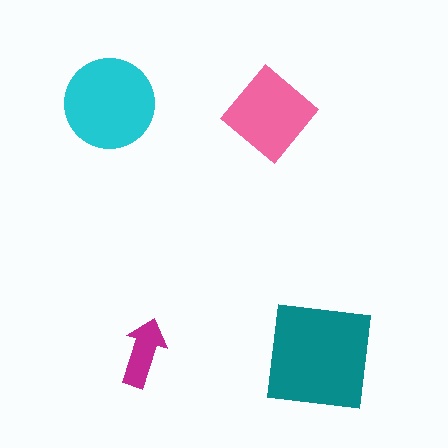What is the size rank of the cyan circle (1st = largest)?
2nd.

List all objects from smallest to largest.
The magenta arrow, the pink diamond, the cyan circle, the teal square.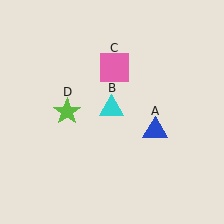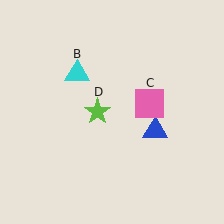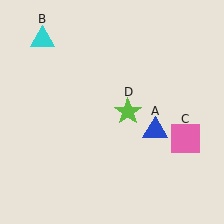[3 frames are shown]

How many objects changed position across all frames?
3 objects changed position: cyan triangle (object B), pink square (object C), lime star (object D).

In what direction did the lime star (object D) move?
The lime star (object D) moved right.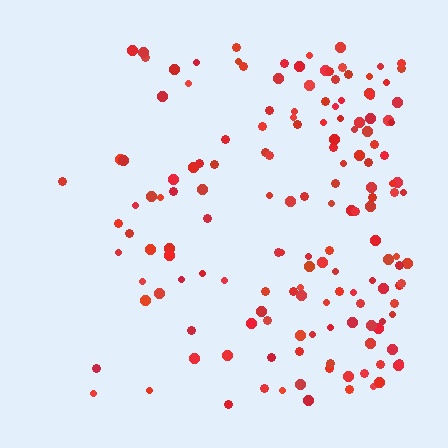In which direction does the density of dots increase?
From left to right, with the right side densest.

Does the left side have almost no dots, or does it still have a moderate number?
Still a moderate number, just noticeably fewer than the right.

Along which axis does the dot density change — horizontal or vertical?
Horizontal.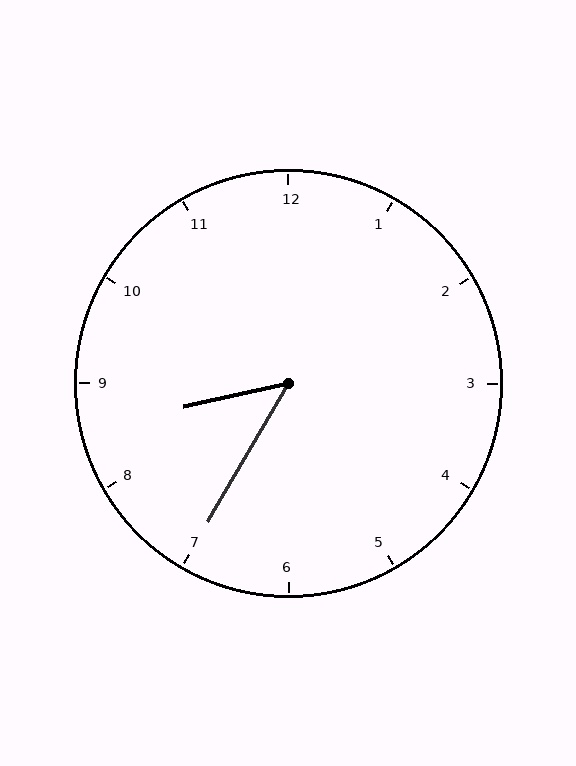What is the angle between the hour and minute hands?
Approximately 48 degrees.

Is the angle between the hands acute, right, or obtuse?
It is acute.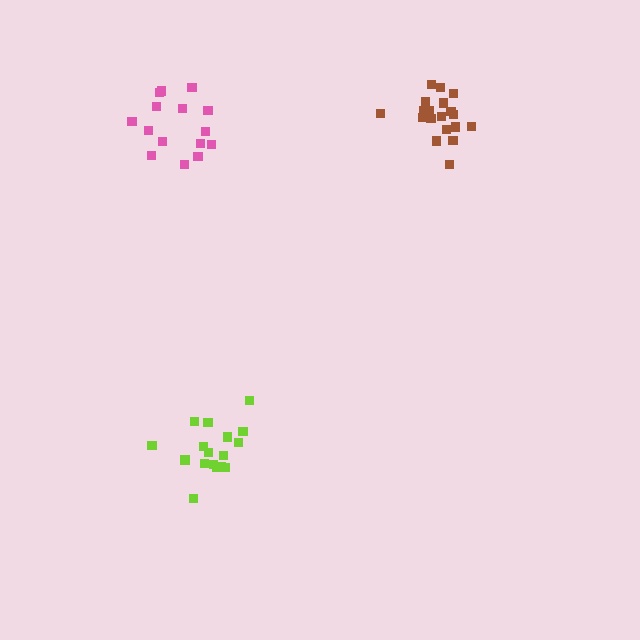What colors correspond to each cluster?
The clusters are colored: brown, pink, lime.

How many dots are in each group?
Group 1: 21 dots, Group 2: 15 dots, Group 3: 17 dots (53 total).